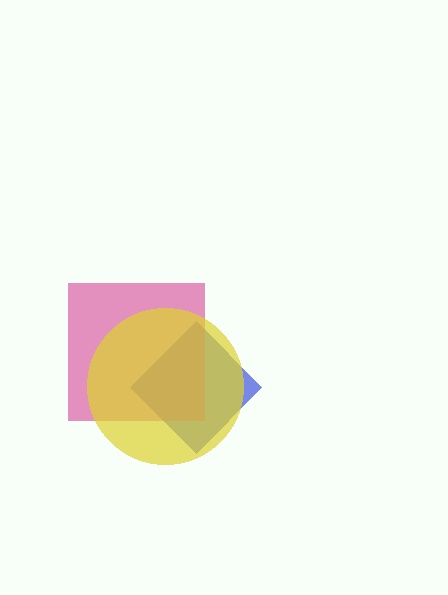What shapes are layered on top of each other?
The layered shapes are: a blue diamond, a magenta square, a yellow circle.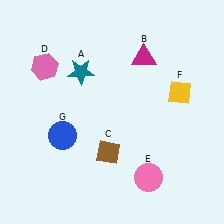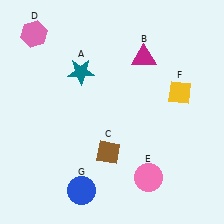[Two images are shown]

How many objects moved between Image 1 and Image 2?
2 objects moved between the two images.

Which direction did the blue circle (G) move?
The blue circle (G) moved down.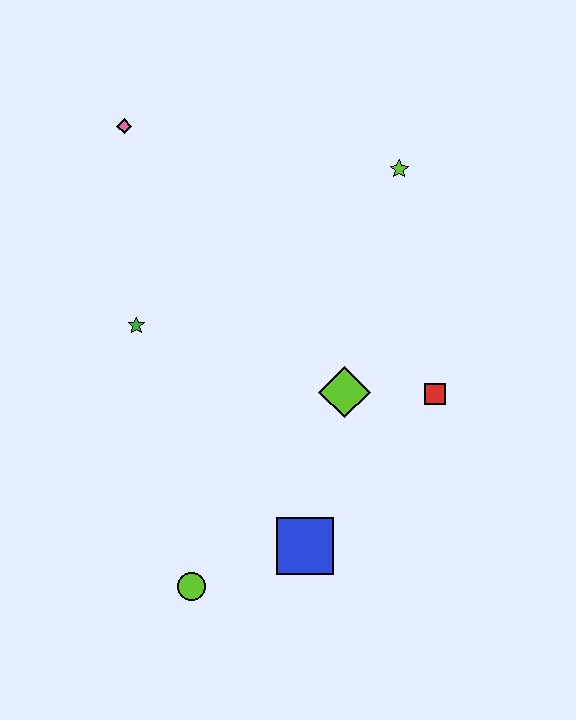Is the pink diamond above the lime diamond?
Yes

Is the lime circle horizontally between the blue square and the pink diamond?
Yes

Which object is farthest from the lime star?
The lime circle is farthest from the lime star.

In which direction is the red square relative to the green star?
The red square is to the right of the green star.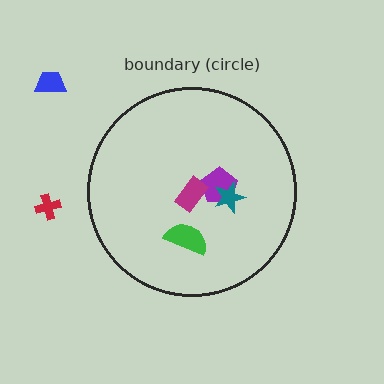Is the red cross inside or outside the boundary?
Outside.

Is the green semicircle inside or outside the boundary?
Inside.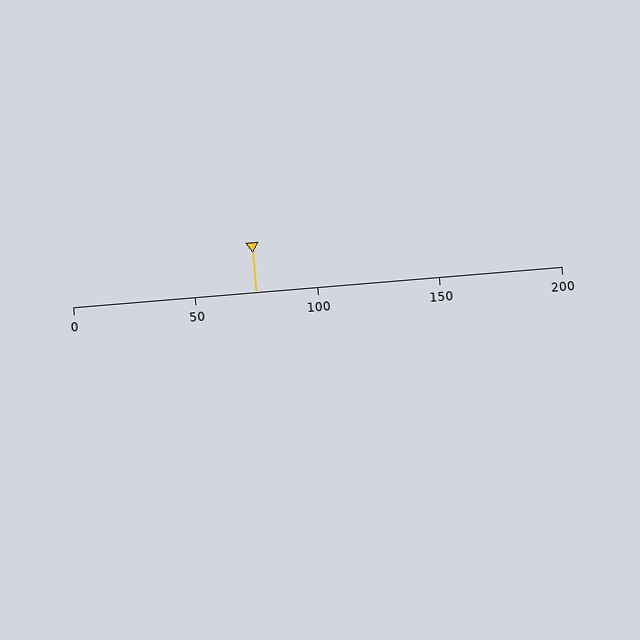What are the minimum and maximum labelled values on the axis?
The axis runs from 0 to 200.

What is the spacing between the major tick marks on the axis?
The major ticks are spaced 50 apart.